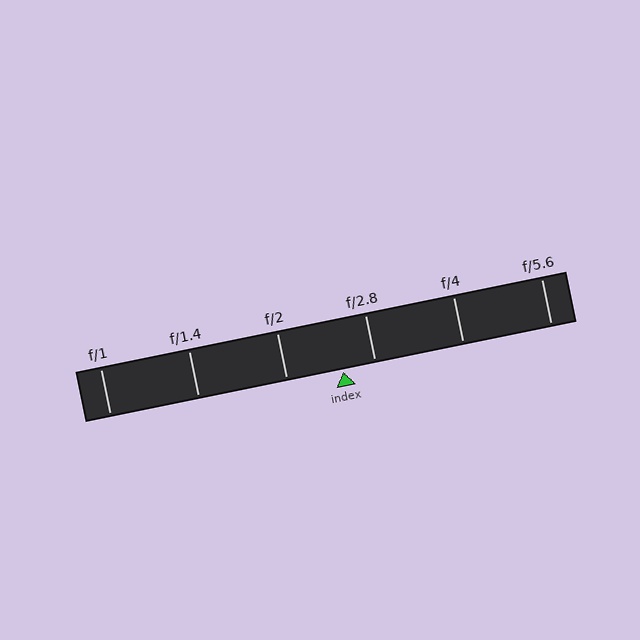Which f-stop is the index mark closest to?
The index mark is closest to f/2.8.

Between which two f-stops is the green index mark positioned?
The index mark is between f/2 and f/2.8.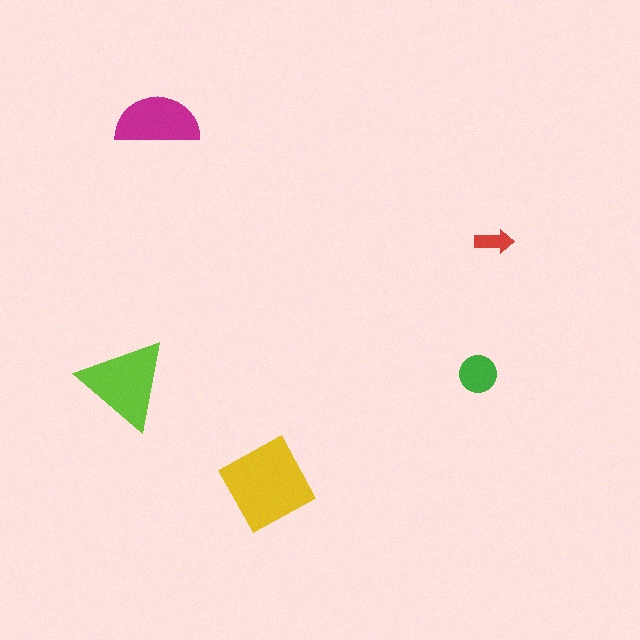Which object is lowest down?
The yellow square is bottommost.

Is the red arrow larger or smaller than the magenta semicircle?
Smaller.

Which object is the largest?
The yellow square.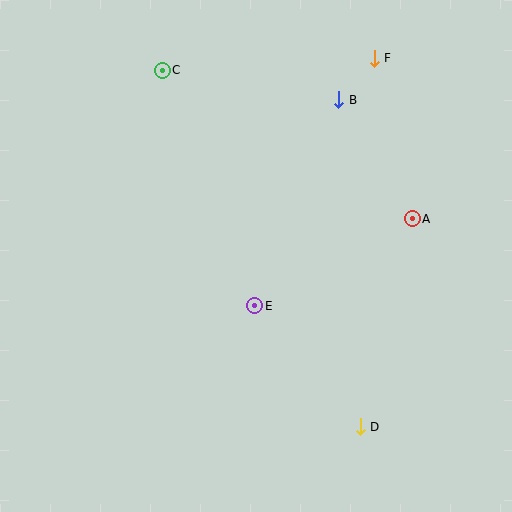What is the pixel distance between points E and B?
The distance between E and B is 222 pixels.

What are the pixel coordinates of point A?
Point A is at (412, 219).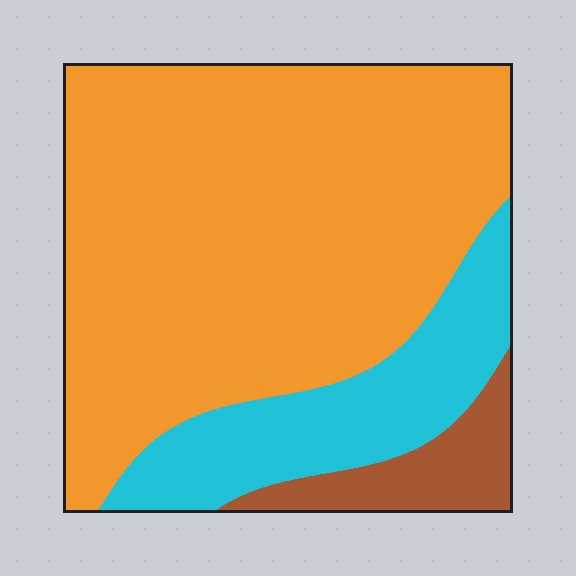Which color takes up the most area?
Orange, at roughly 70%.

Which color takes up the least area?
Brown, at roughly 10%.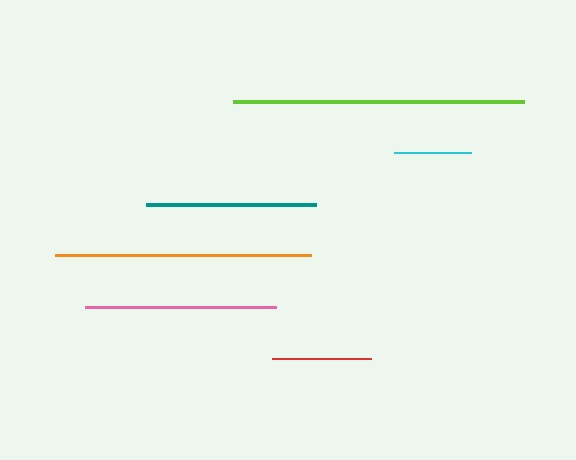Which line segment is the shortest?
The cyan line is the shortest at approximately 77 pixels.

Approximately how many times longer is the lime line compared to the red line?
The lime line is approximately 2.9 times the length of the red line.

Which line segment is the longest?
The lime line is the longest at approximately 291 pixels.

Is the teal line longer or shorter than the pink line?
The pink line is longer than the teal line.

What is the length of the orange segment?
The orange segment is approximately 256 pixels long.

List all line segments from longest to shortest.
From longest to shortest: lime, orange, pink, teal, red, cyan.